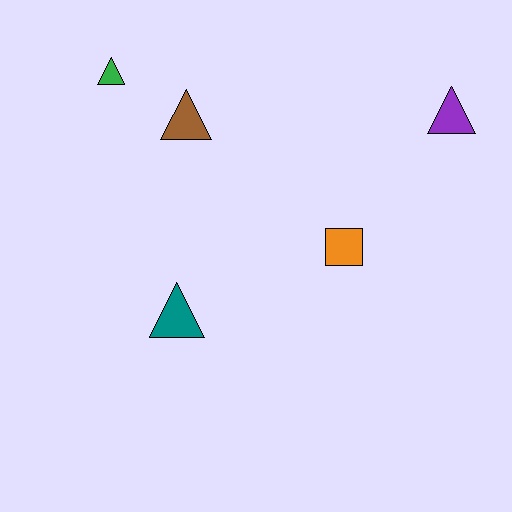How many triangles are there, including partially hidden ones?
There are 4 triangles.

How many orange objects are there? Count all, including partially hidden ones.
There is 1 orange object.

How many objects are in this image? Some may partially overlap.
There are 5 objects.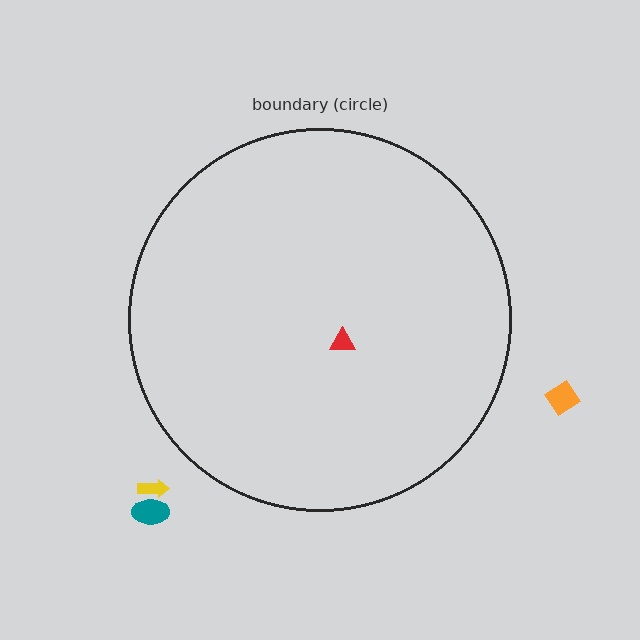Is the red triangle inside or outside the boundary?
Inside.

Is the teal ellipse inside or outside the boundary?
Outside.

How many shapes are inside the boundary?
1 inside, 3 outside.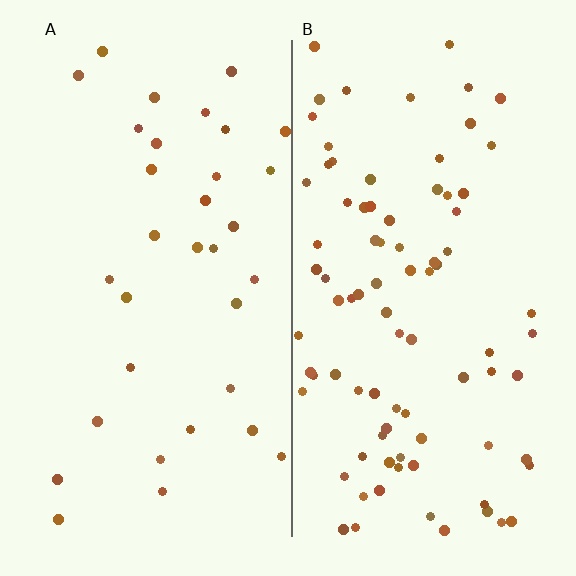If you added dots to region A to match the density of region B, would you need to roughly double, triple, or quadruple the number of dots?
Approximately triple.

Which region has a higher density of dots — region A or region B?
B (the right).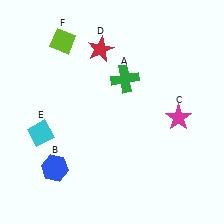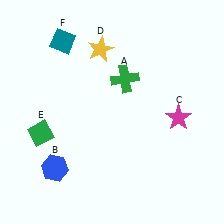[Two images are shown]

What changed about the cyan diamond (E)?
In Image 1, E is cyan. In Image 2, it changed to green.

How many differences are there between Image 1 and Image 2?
There are 3 differences between the two images.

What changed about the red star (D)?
In Image 1, D is red. In Image 2, it changed to yellow.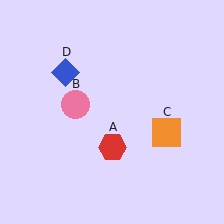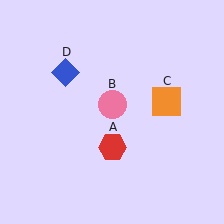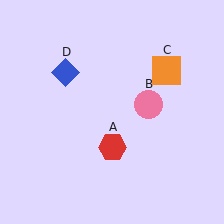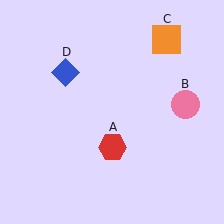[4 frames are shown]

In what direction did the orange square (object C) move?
The orange square (object C) moved up.